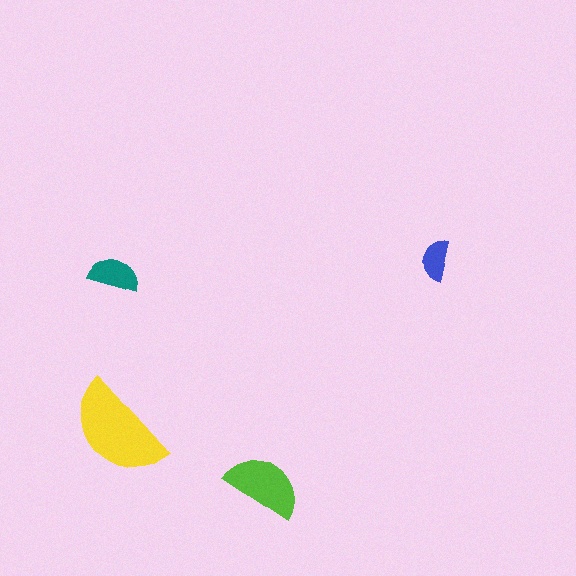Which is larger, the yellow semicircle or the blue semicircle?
The yellow one.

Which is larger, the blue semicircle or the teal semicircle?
The teal one.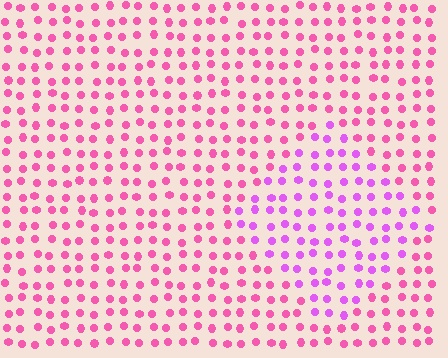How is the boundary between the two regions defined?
The boundary is defined purely by a slight shift in hue (about 33 degrees). Spacing, size, and orientation are identical on both sides.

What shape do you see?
I see a diamond.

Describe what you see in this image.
The image is filled with small pink elements in a uniform arrangement. A diamond-shaped region is visible where the elements are tinted to a slightly different hue, forming a subtle color boundary.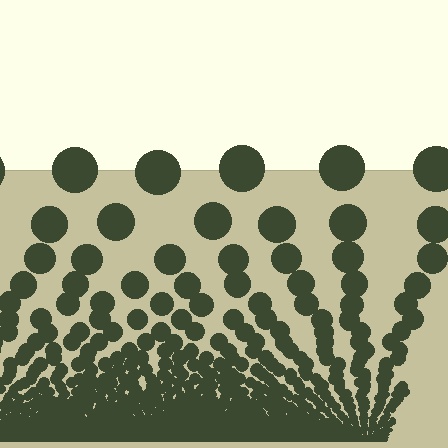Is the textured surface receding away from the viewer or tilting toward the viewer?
The surface appears to tilt toward the viewer. Texture elements get larger and sparser toward the top.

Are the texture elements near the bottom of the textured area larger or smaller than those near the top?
Smaller. The gradient is inverted — elements near the bottom are smaller and denser.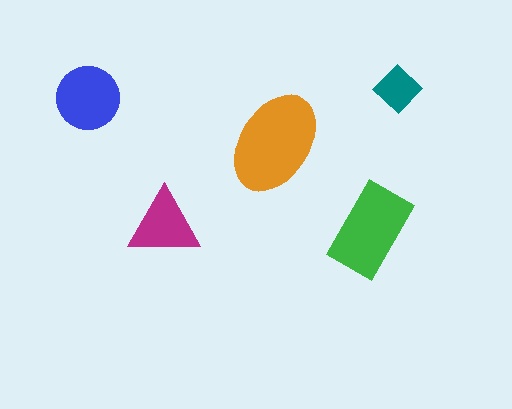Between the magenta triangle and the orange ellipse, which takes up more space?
The orange ellipse.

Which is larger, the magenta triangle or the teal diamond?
The magenta triangle.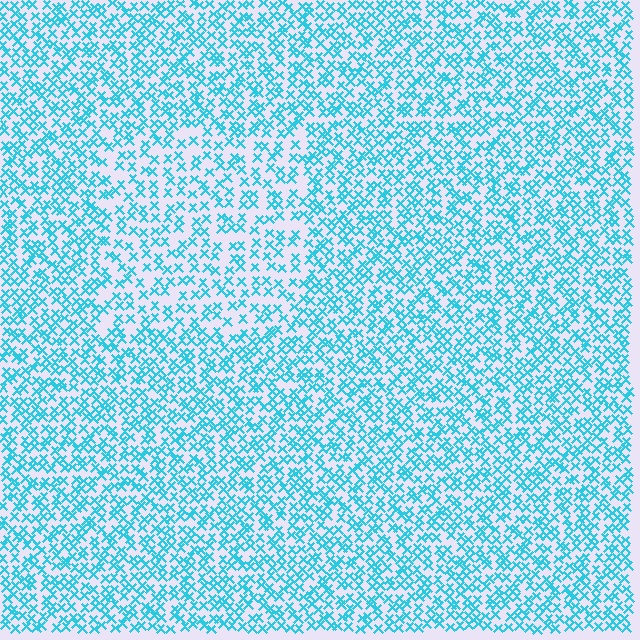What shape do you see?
I see a rectangle.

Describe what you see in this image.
The image contains small cyan elements arranged at two different densities. A rectangle-shaped region is visible where the elements are less densely packed than the surrounding area.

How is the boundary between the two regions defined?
The boundary is defined by a change in element density (approximately 1.6x ratio). All elements are the same color, size, and shape.